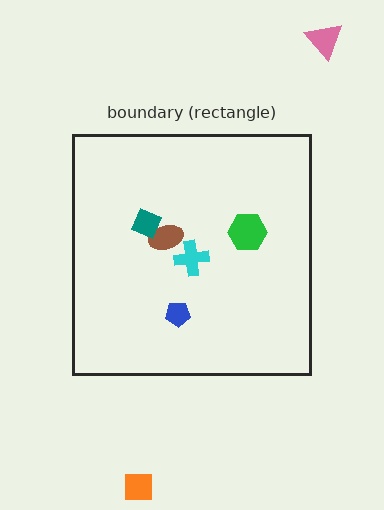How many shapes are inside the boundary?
5 inside, 2 outside.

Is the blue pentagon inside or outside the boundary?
Inside.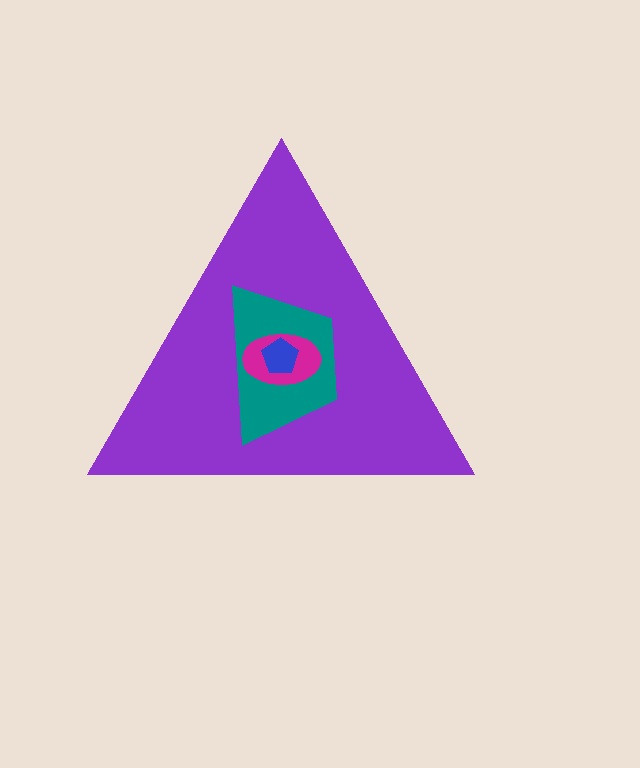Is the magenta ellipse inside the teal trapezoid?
Yes.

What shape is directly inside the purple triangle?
The teal trapezoid.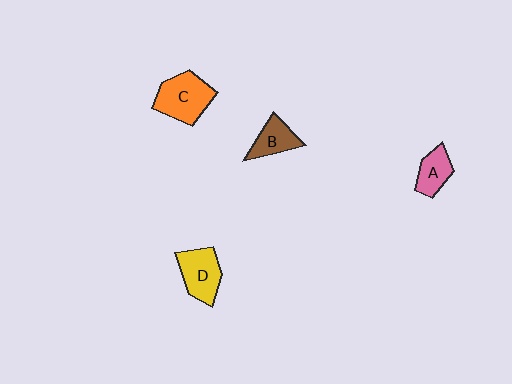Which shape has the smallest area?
Shape A (pink).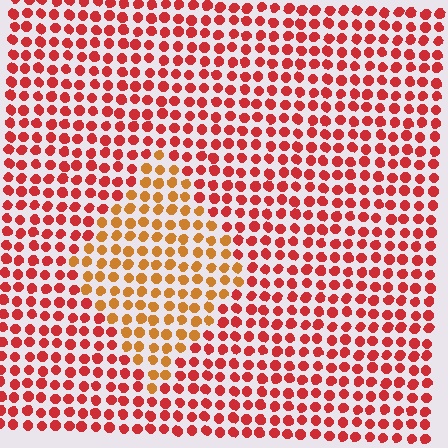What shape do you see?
I see a diamond.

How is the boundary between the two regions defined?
The boundary is defined purely by a slight shift in hue (about 35 degrees). Spacing, size, and orientation are identical on both sides.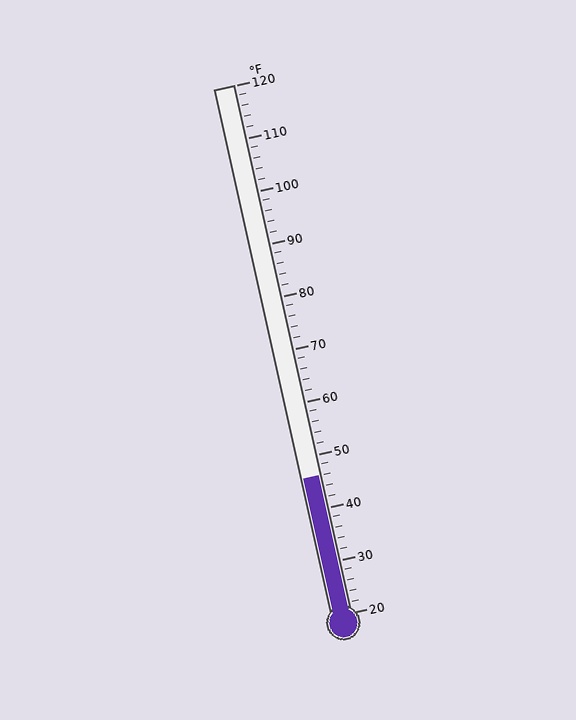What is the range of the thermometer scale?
The thermometer scale ranges from 20°F to 120°F.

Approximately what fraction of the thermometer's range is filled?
The thermometer is filled to approximately 25% of its range.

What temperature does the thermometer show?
The thermometer shows approximately 46°F.